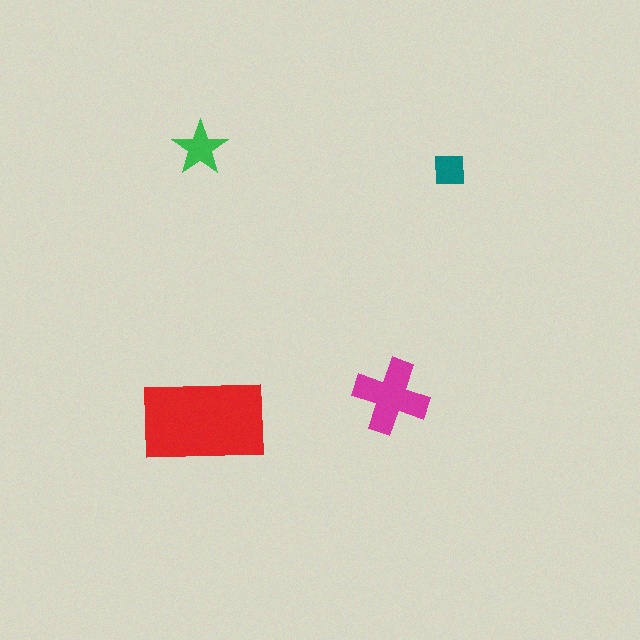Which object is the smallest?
The teal square.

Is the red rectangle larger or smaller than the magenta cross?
Larger.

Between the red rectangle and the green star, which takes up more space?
The red rectangle.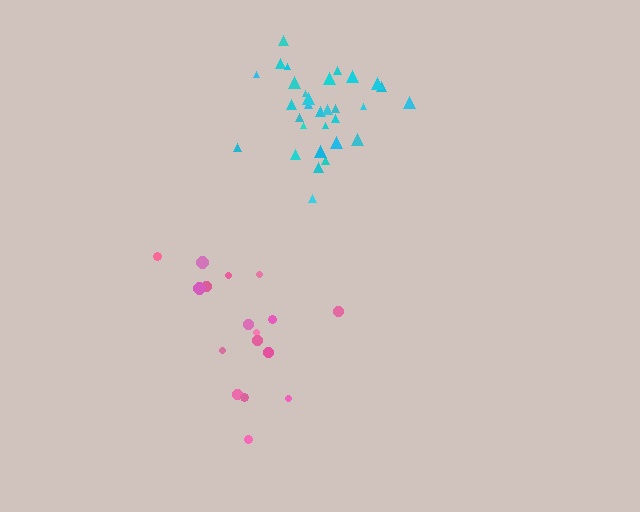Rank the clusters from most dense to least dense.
cyan, pink.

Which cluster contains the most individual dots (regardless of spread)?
Cyan (31).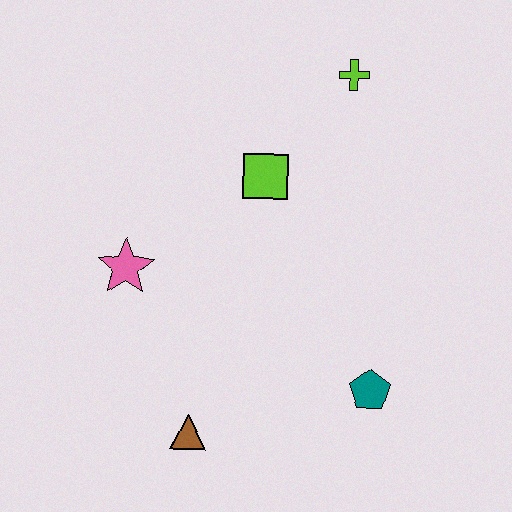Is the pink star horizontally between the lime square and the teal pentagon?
No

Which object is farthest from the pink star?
The lime cross is farthest from the pink star.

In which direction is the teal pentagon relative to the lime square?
The teal pentagon is below the lime square.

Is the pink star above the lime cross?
No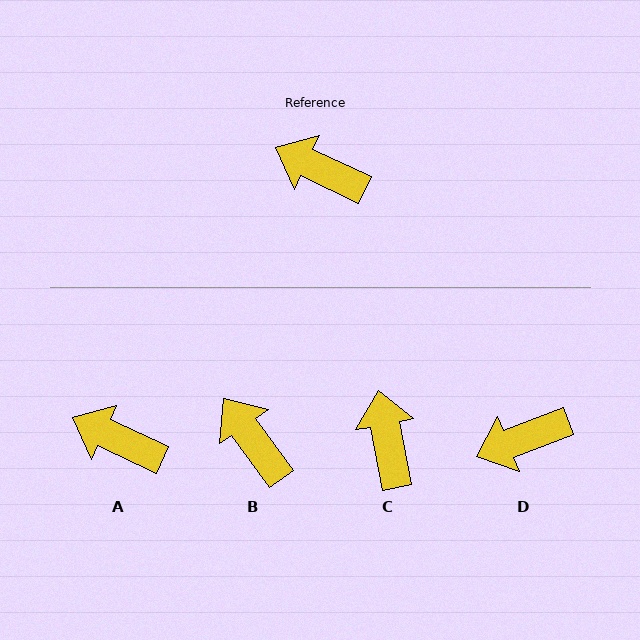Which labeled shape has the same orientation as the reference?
A.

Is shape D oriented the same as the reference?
No, it is off by about 46 degrees.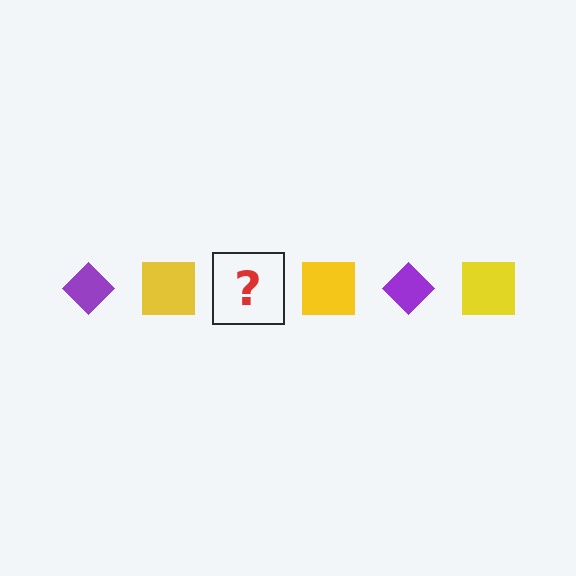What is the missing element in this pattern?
The missing element is a purple diamond.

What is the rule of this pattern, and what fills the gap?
The rule is that the pattern alternates between purple diamond and yellow square. The gap should be filled with a purple diamond.